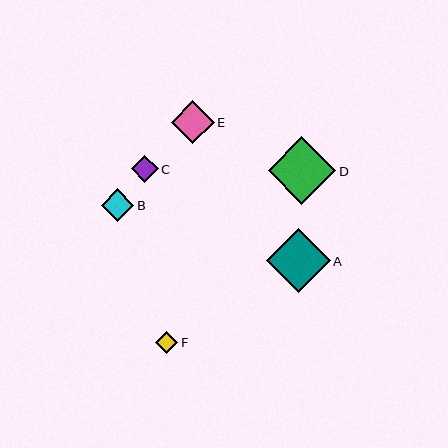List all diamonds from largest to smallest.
From largest to smallest: D, A, E, B, C, F.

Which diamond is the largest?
Diamond D is the largest with a size of approximately 68 pixels.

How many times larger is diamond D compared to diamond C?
Diamond D is approximately 2.5 times the size of diamond C.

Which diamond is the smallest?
Diamond F is the smallest with a size of approximately 23 pixels.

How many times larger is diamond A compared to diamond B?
Diamond A is approximately 2.0 times the size of diamond B.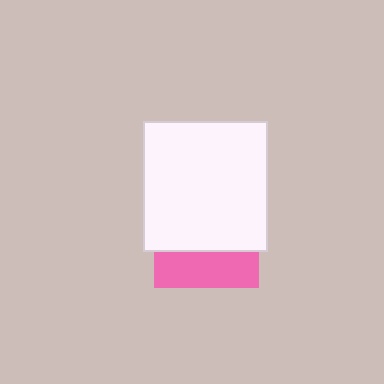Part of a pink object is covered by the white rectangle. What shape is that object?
It is a square.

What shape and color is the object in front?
The object in front is a white rectangle.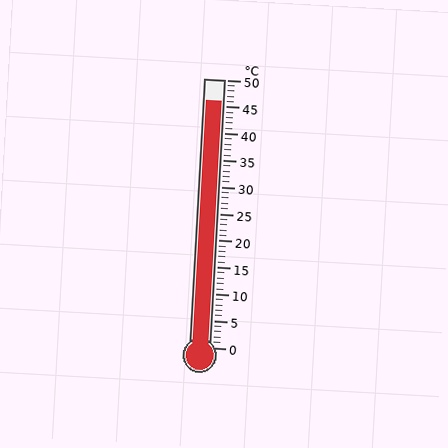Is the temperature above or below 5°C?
The temperature is above 5°C.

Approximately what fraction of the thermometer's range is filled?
The thermometer is filled to approximately 90% of its range.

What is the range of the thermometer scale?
The thermometer scale ranges from 0°C to 50°C.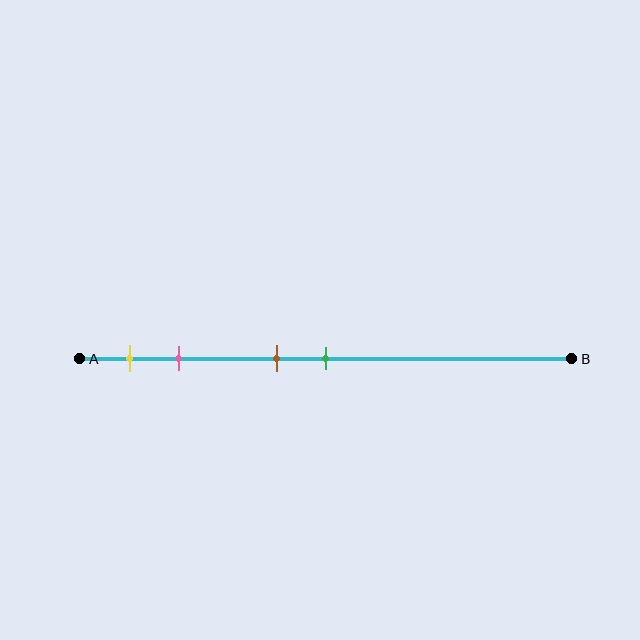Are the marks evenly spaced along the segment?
No, the marks are not evenly spaced.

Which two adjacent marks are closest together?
The brown and green marks are the closest adjacent pair.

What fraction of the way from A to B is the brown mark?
The brown mark is approximately 40% (0.4) of the way from A to B.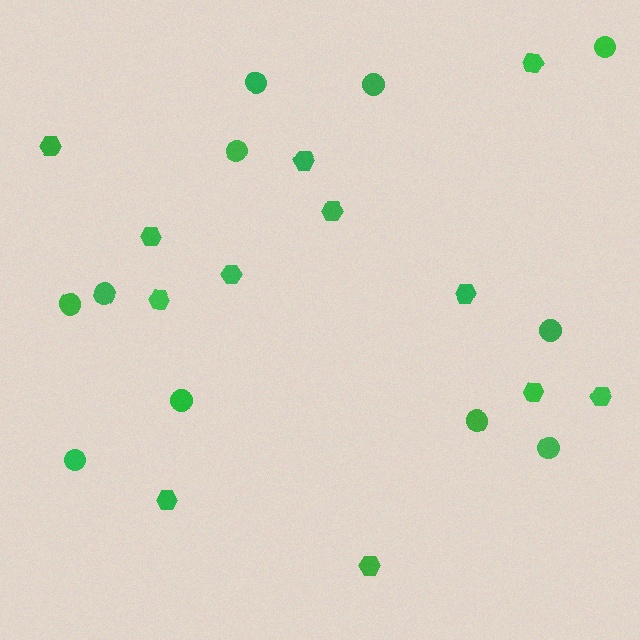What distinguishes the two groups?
There are 2 groups: one group of circles (11) and one group of hexagons (12).